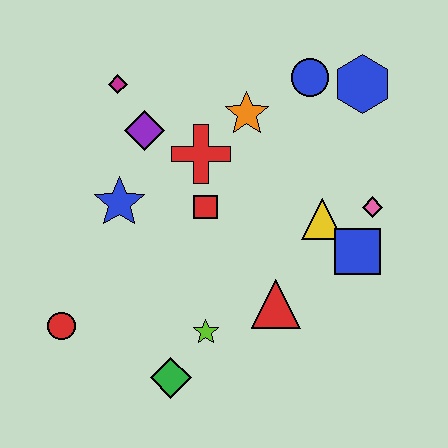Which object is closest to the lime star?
The green diamond is closest to the lime star.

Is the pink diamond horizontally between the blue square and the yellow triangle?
No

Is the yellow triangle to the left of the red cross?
No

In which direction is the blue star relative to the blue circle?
The blue star is to the left of the blue circle.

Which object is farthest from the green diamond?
The blue hexagon is farthest from the green diamond.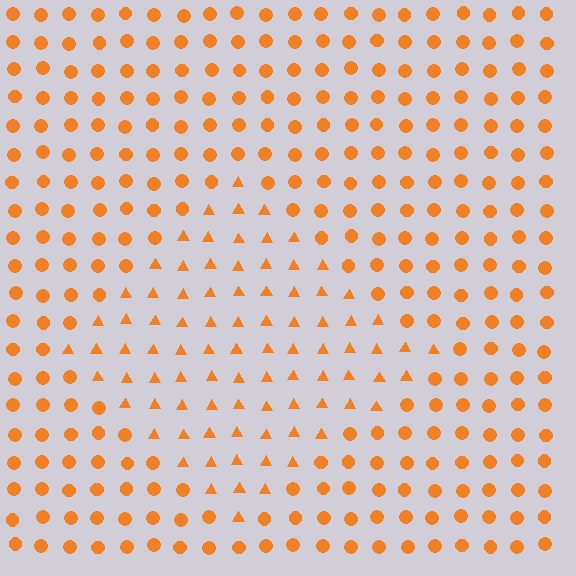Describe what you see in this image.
The image is filled with small orange elements arranged in a uniform grid. A diamond-shaped region contains triangles, while the surrounding area contains circles. The boundary is defined purely by the change in element shape.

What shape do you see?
I see a diamond.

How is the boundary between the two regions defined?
The boundary is defined by a change in element shape: triangles inside vs. circles outside. All elements share the same color and spacing.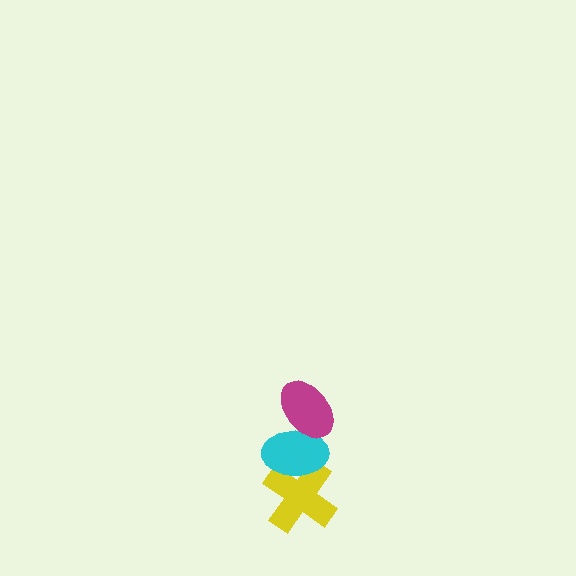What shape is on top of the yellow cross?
The cyan ellipse is on top of the yellow cross.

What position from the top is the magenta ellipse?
The magenta ellipse is 1st from the top.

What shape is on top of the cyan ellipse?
The magenta ellipse is on top of the cyan ellipse.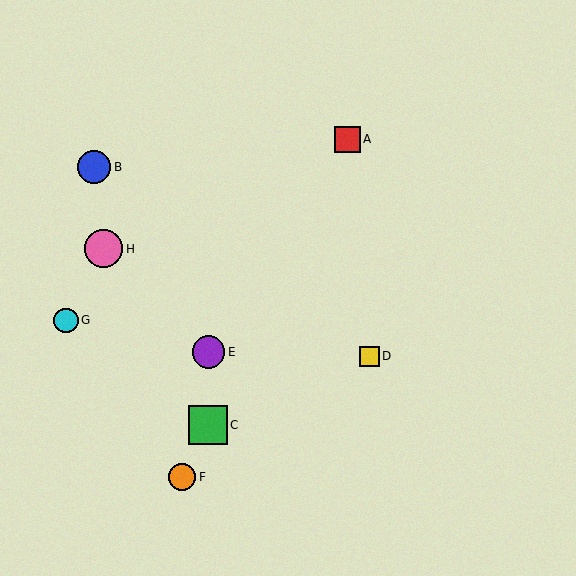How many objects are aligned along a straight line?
3 objects (A, C, F) are aligned along a straight line.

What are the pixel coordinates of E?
Object E is at (209, 352).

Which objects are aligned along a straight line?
Objects A, C, F are aligned along a straight line.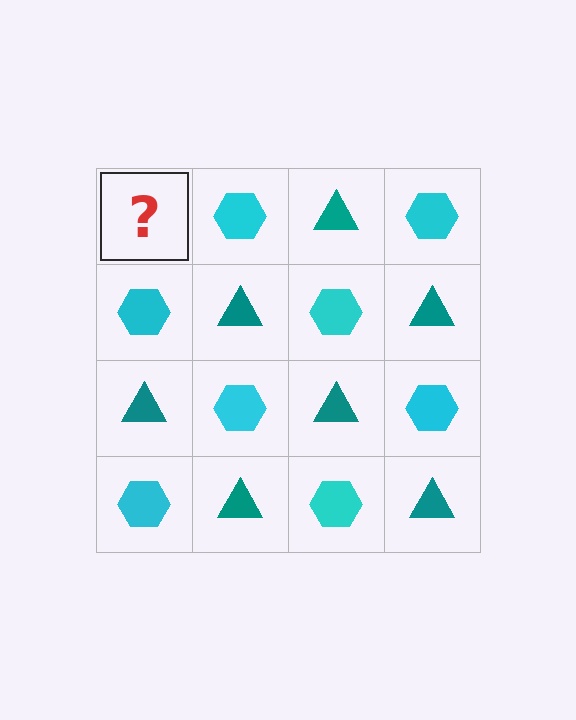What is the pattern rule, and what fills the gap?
The rule is that it alternates teal triangle and cyan hexagon in a checkerboard pattern. The gap should be filled with a teal triangle.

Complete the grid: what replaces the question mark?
The question mark should be replaced with a teal triangle.